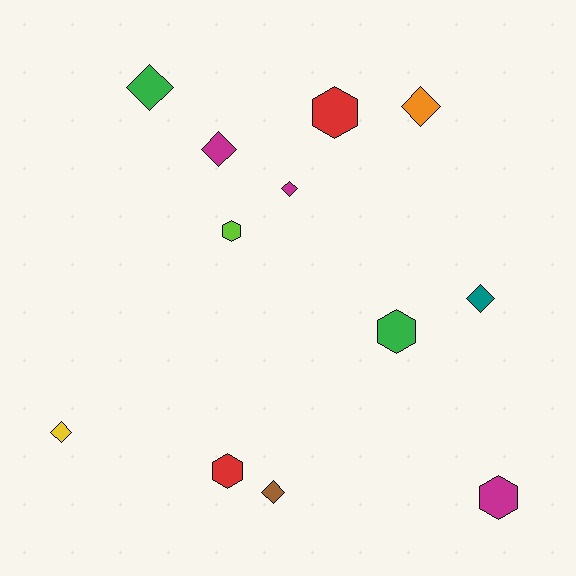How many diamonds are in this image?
There are 7 diamonds.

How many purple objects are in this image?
There are no purple objects.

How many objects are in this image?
There are 12 objects.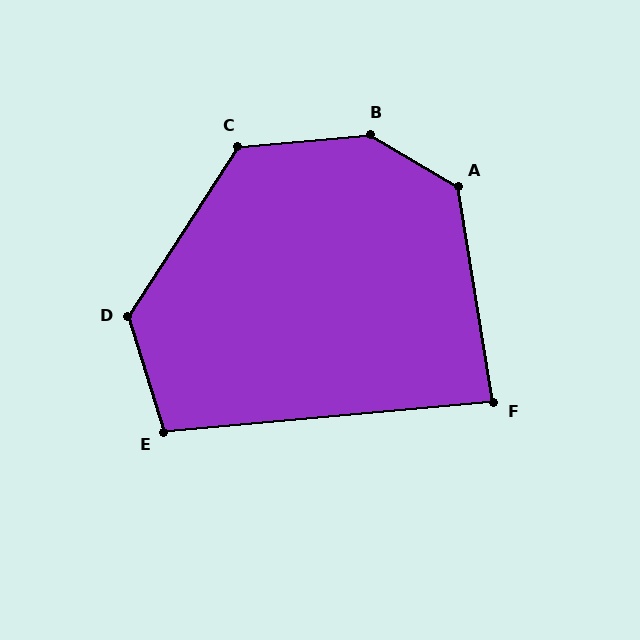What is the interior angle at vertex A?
Approximately 130 degrees (obtuse).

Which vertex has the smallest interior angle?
F, at approximately 86 degrees.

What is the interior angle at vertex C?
Approximately 128 degrees (obtuse).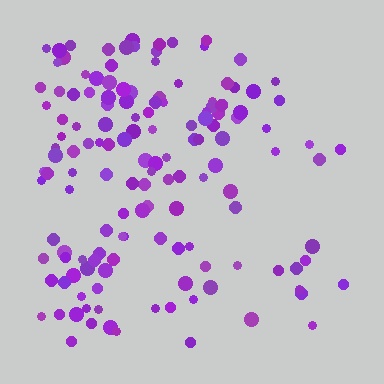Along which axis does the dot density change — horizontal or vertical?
Horizontal.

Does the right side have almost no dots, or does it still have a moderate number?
Still a moderate number, just noticeably fewer than the left.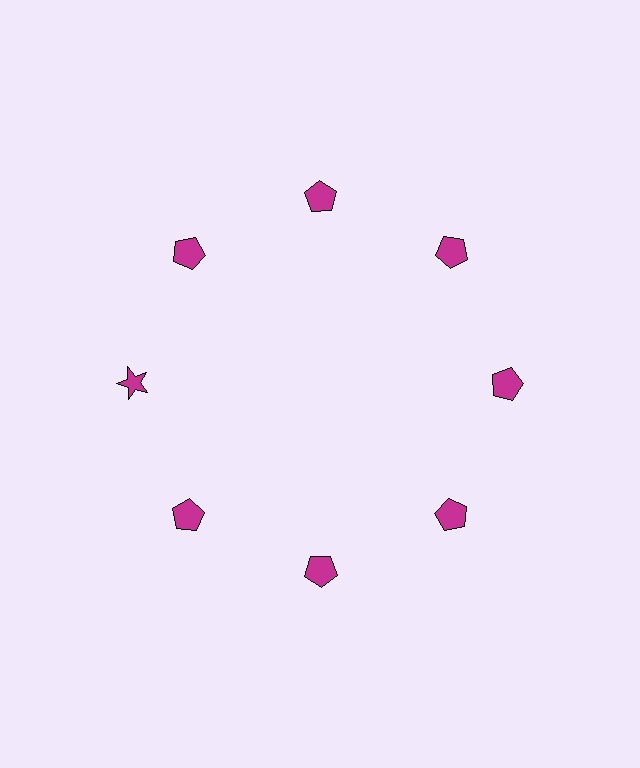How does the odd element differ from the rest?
It has a different shape: star instead of pentagon.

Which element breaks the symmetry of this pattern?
The magenta star at roughly the 9 o'clock position breaks the symmetry. All other shapes are magenta pentagons.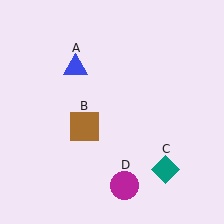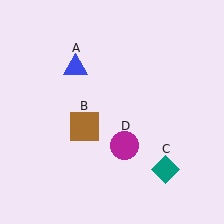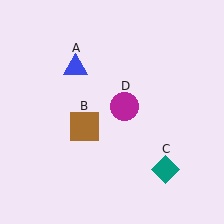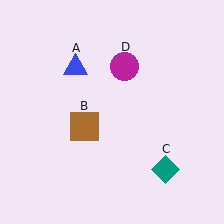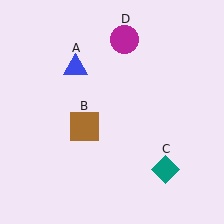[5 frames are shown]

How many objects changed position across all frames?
1 object changed position: magenta circle (object D).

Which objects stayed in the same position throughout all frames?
Blue triangle (object A) and brown square (object B) and teal diamond (object C) remained stationary.